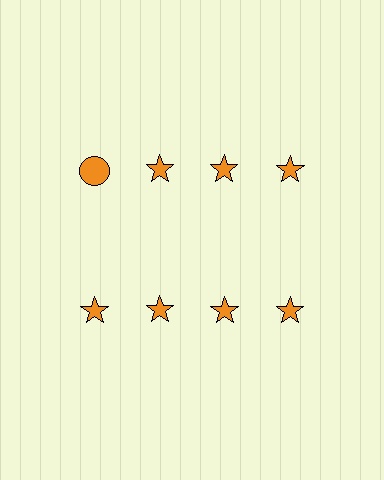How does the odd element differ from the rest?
It has a different shape: circle instead of star.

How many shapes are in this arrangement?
There are 8 shapes arranged in a grid pattern.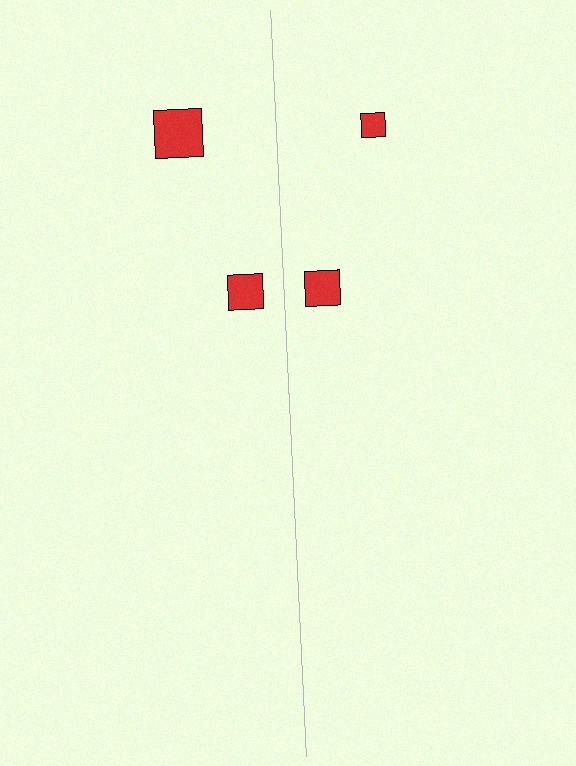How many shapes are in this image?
There are 4 shapes in this image.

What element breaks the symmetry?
The red square on the right side has a different size than its mirror counterpart.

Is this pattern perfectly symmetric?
No, the pattern is not perfectly symmetric. The red square on the right side has a different size than its mirror counterpart.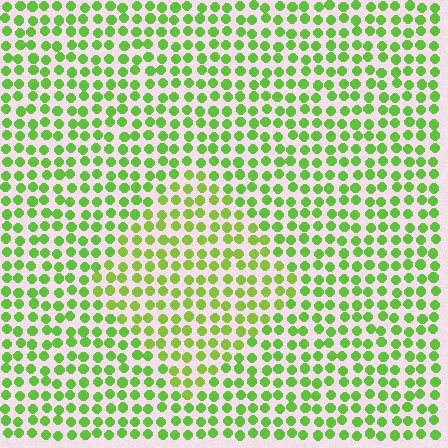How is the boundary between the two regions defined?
The boundary is defined purely by a slight shift in hue (about 18 degrees). Spacing, size, and orientation are identical on both sides.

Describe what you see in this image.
The image is filled with small lime elements in a uniform arrangement. A diamond-shaped region is visible where the elements are tinted to a slightly different hue, forming a subtle color boundary.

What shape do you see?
I see a diamond.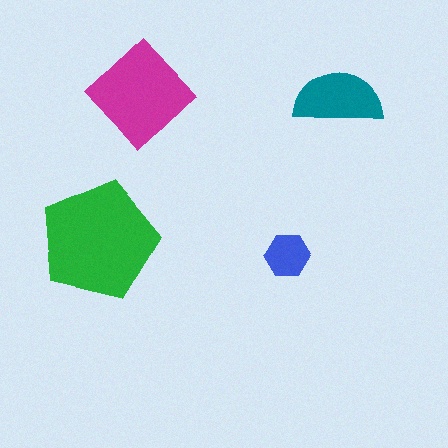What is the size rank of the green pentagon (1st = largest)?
1st.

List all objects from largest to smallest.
The green pentagon, the magenta diamond, the teal semicircle, the blue hexagon.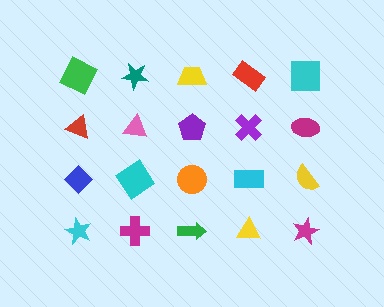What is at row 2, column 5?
A magenta ellipse.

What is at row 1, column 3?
A yellow trapezoid.